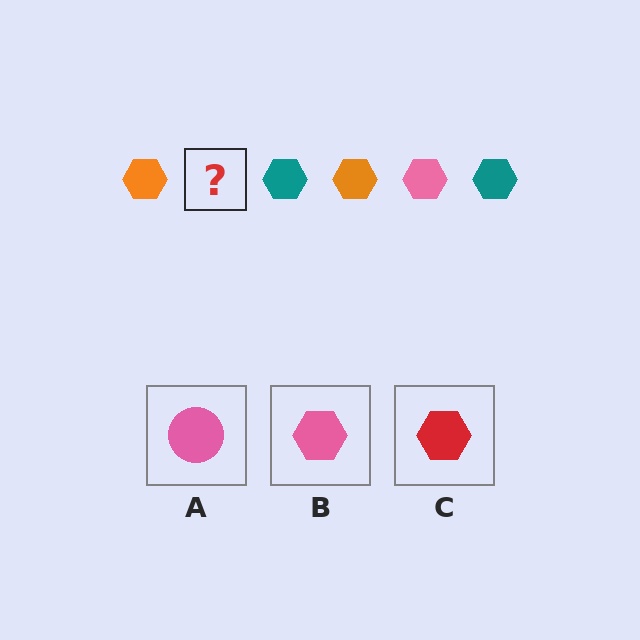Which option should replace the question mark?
Option B.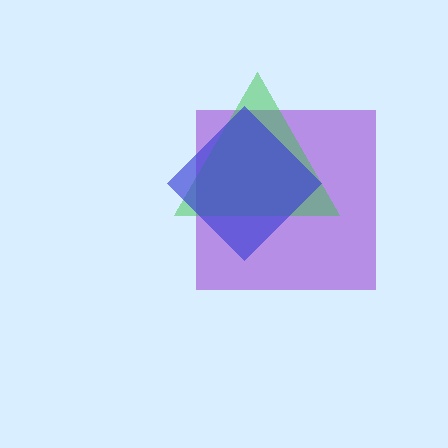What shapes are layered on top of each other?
The layered shapes are: a purple square, a green triangle, a blue diamond.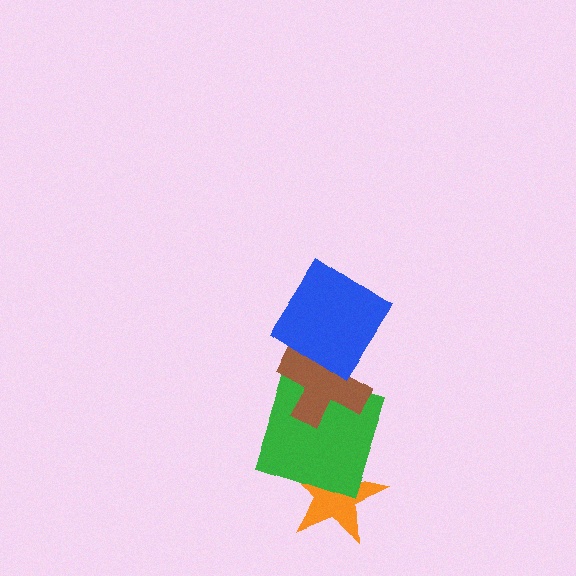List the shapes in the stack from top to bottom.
From top to bottom: the blue diamond, the brown cross, the green square, the orange star.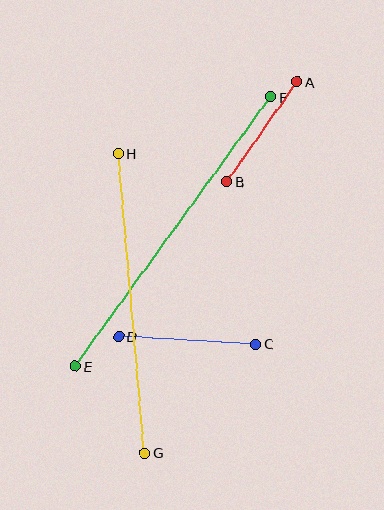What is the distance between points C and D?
The distance is approximately 138 pixels.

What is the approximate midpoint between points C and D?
The midpoint is at approximately (187, 340) pixels.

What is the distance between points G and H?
The distance is approximately 301 pixels.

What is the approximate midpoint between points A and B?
The midpoint is at approximately (262, 132) pixels.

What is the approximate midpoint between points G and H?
The midpoint is at approximately (132, 303) pixels.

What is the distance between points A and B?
The distance is approximately 122 pixels.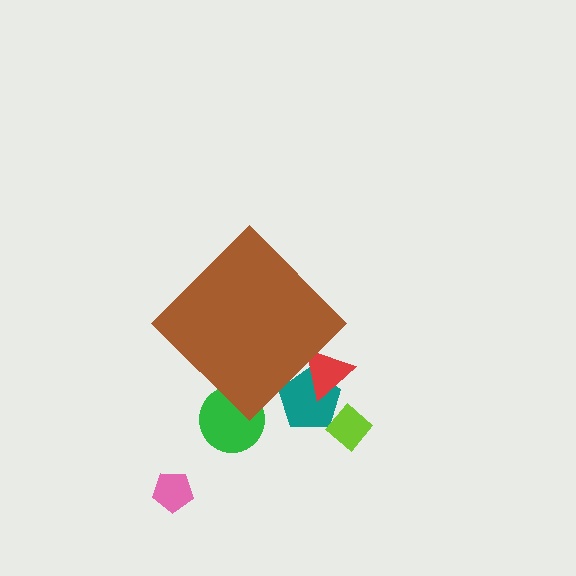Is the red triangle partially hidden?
Yes, the red triangle is partially hidden behind the brown diamond.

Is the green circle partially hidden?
Yes, the green circle is partially hidden behind the brown diamond.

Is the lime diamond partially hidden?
No, the lime diamond is fully visible.